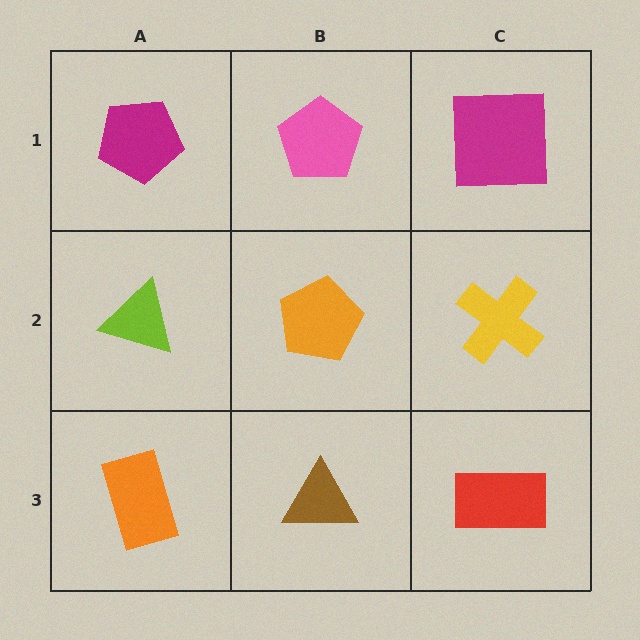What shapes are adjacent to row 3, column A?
A lime triangle (row 2, column A), a brown triangle (row 3, column B).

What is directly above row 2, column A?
A magenta pentagon.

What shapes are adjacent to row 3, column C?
A yellow cross (row 2, column C), a brown triangle (row 3, column B).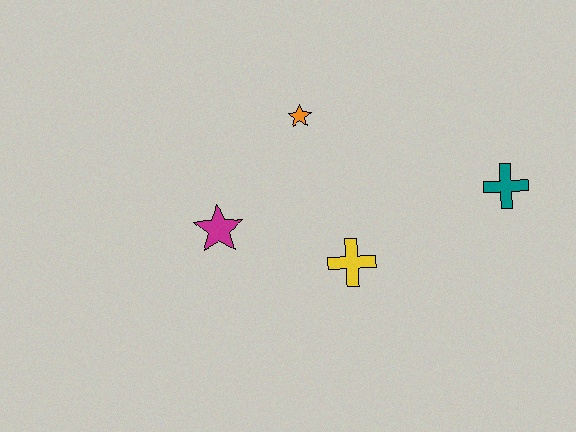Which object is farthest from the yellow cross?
The teal cross is farthest from the yellow cross.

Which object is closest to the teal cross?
The yellow cross is closest to the teal cross.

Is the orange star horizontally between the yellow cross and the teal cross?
No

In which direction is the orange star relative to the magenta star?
The orange star is above the magenta star.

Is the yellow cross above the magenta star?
No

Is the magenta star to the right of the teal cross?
No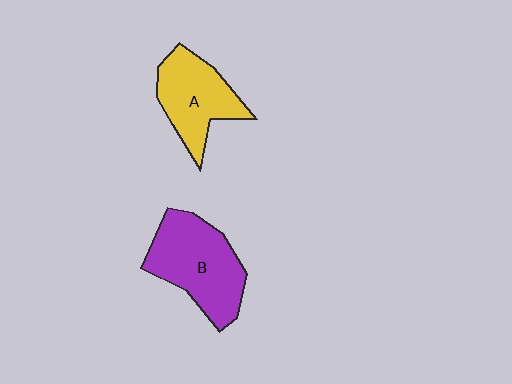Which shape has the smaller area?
Shape A (yellow).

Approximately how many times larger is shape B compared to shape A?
Approximately 1.3 times.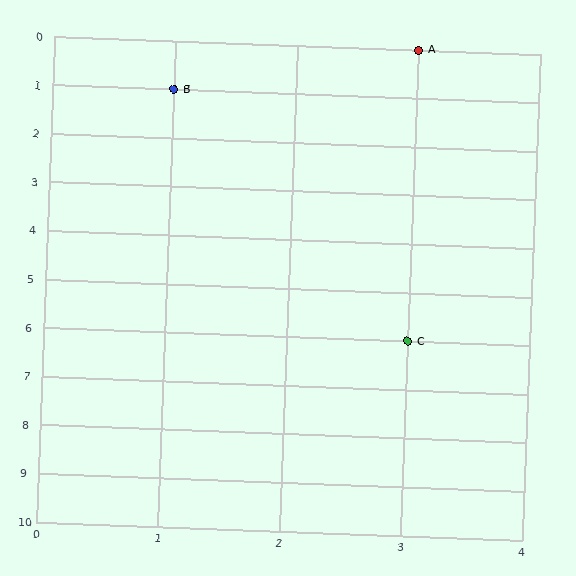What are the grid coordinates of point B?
Point B is at grid coordinates (1, 1).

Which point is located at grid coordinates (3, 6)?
Point C is at (3, 6).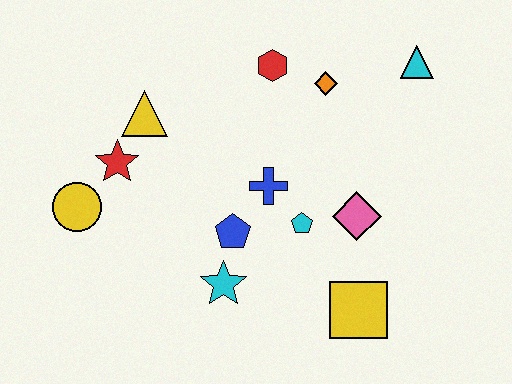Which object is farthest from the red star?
The cyan triangle is farthest from the red star.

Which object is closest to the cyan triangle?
The orange diamond is closest to the cyan triangle.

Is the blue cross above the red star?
No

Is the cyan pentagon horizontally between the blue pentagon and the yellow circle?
No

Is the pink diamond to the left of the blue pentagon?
No